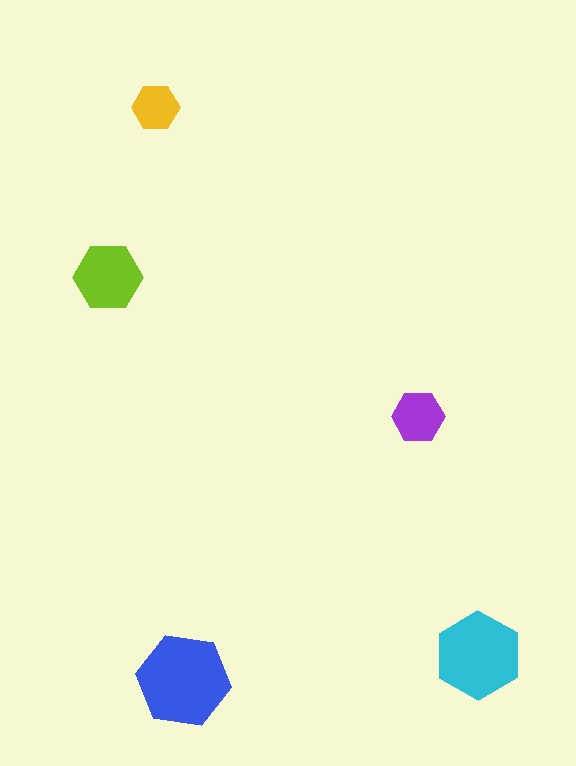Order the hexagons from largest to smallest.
the blue one, the cyan one, the lime one, the purple one, the yellow one.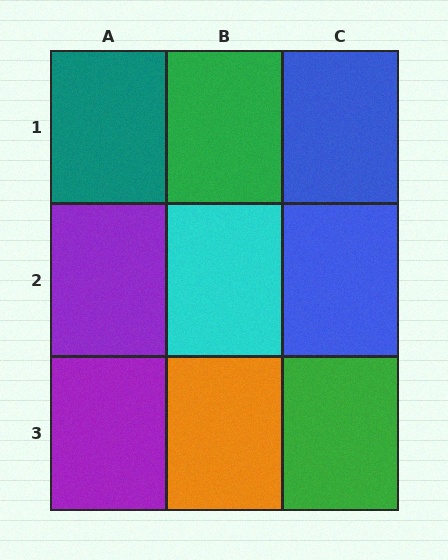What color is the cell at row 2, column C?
Blue.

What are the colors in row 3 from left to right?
Purple, orange, green.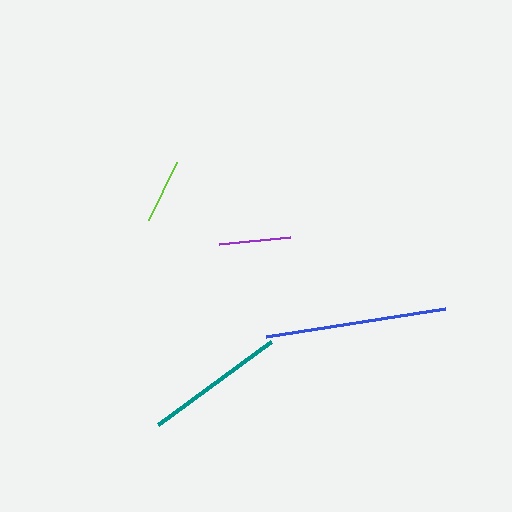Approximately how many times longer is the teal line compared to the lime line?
The teal line is approximately 2.2 times the length of the lime line.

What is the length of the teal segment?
The teal segment is approximately 141 pixels long.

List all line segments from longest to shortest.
From longest to shortest: blue, teal, purple, lime.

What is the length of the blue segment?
The blue segment is approximately 181 pixels long.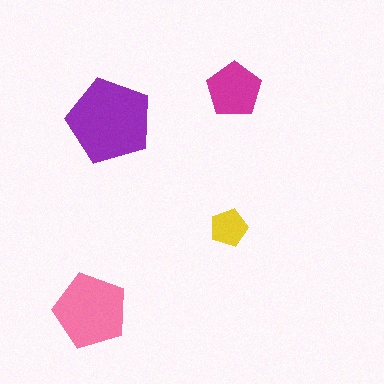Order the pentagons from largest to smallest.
the purple one, the pink one, the magenta one, the yellow one.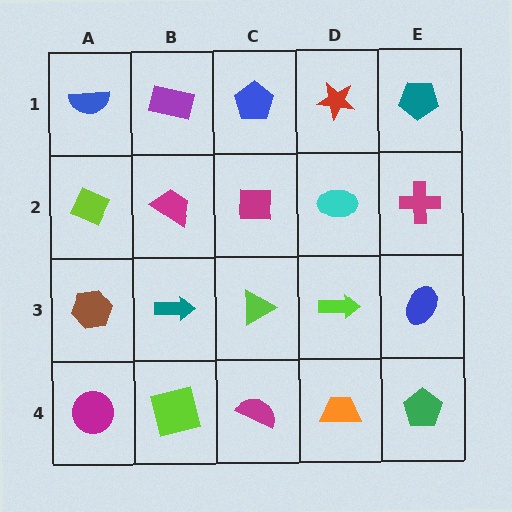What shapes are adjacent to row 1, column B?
A magenta trapezoid (row 2, column B), a blue semicircle (row 1, column A), a blue pentagon (row 1, column C).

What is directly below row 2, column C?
A lime triangle.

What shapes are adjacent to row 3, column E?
A magenta cross (row 2, column E), a green pentagon (row 4, column E), a lime arrow (row 3, column D).